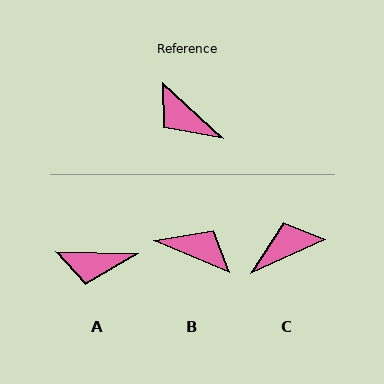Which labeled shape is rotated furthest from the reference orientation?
B, about 160 degrees away.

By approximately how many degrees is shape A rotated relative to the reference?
Approximately 41 degrees counter-clockwise.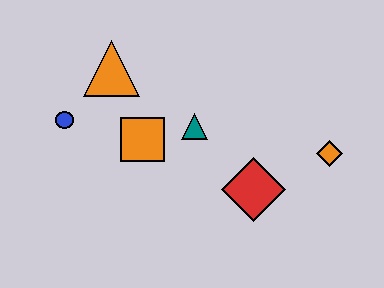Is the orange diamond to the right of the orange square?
Yes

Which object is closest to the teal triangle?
The orange square is closest to the teal triangle.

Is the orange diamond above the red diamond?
Yes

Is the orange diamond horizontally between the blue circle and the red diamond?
No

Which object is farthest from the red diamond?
The blue circle is farthest from the red diamond.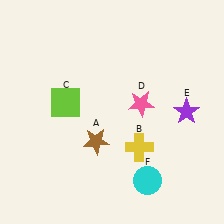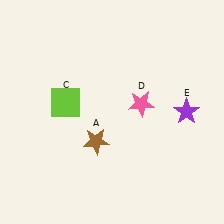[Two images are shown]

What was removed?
The yellow cross (B), the cyan circle (F) were removed in Image 2.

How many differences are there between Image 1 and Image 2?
There are 2 differences between the two images.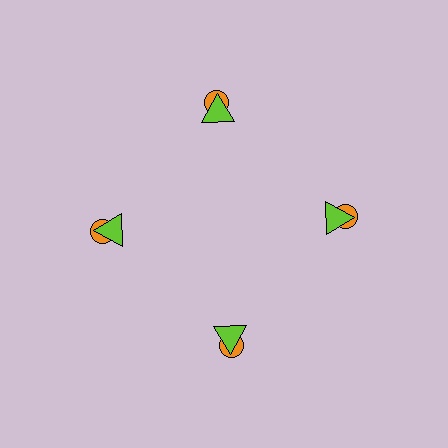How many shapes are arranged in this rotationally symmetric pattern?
There are 8 shapes, arranged in 4 groups of 2.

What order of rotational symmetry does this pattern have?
This pattern has 4-fold rotational symmetry.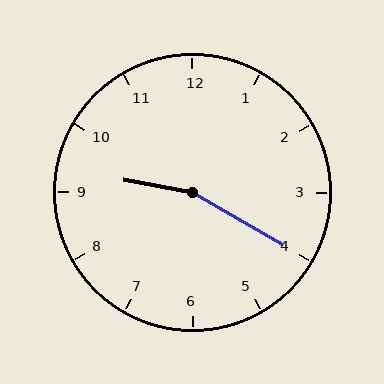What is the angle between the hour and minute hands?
Approximately 160 degrees.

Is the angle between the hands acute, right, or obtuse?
It is obtuse.